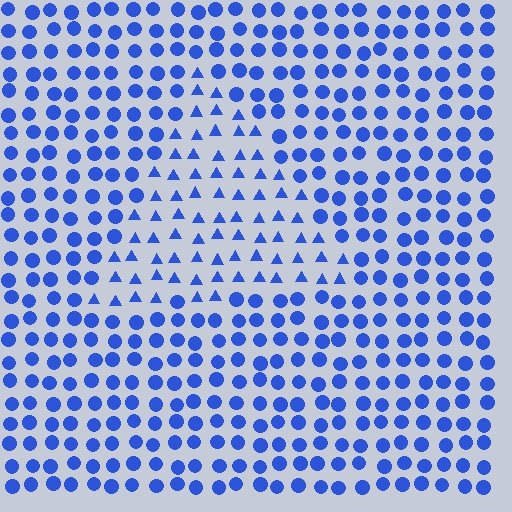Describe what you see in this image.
The image is filled with small blue elements arranged in a uniform grid. A triangle-shaped region contains triangles, while the surrounding area contains circles. The boundary is defined purely by the change in element shape.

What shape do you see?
I see a triangle.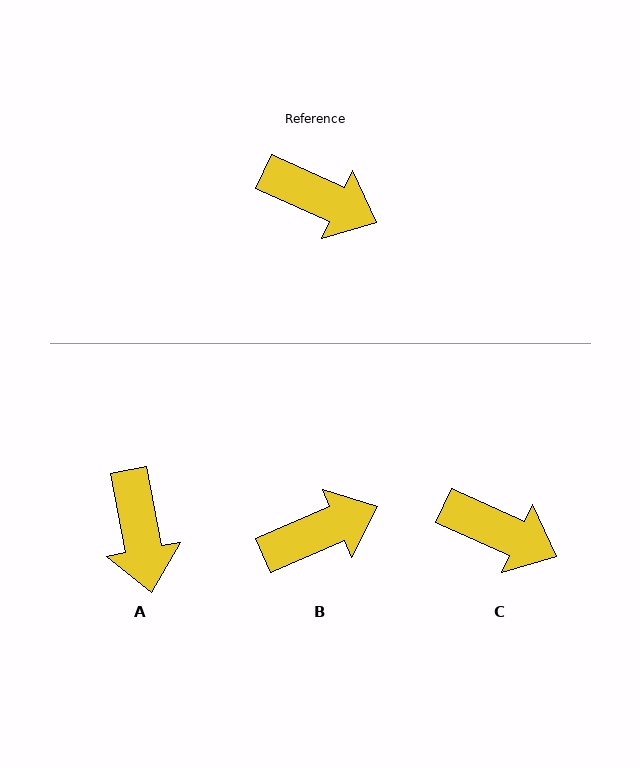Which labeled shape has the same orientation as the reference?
C.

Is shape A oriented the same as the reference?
No, it is off by about 55 degrees.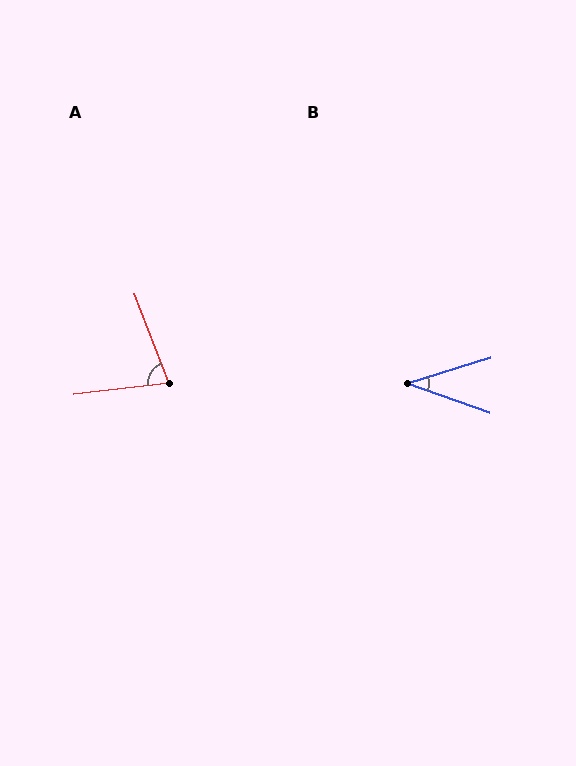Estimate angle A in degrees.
Approximately 76 degrees.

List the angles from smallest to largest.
B (37°), A (76°).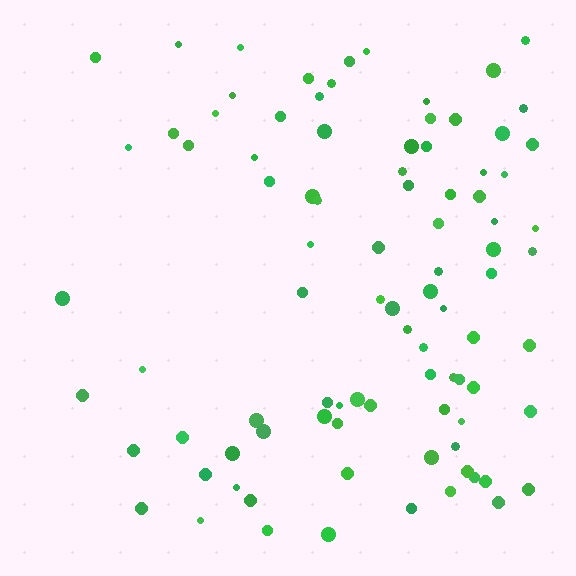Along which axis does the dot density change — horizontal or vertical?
Horizontal.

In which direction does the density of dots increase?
From left to right, with the right side densest.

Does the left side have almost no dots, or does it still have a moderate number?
Still a moderate number, just noticeably fewer than the right.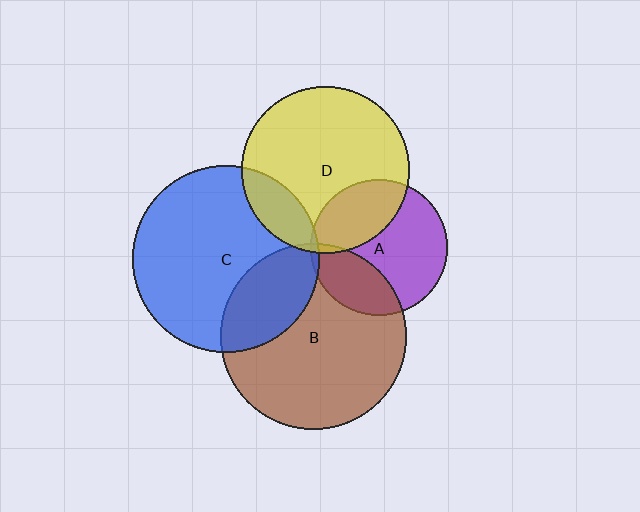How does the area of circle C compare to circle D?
Approximately 1.2 times.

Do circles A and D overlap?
Yes.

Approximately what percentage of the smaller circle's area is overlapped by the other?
Approximately 35%.